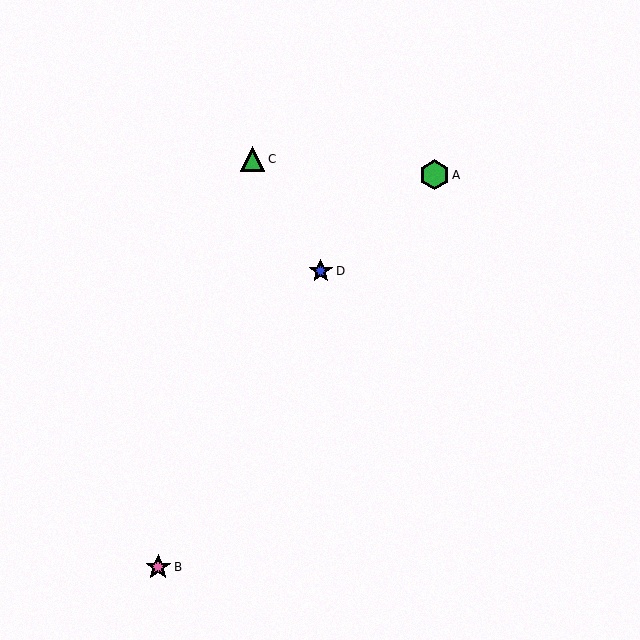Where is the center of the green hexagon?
The center of the green hexagon is at (434, 175).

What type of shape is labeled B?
Shape B is a pink star.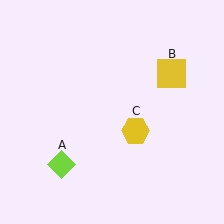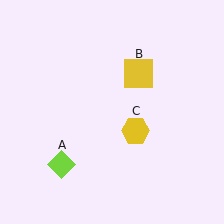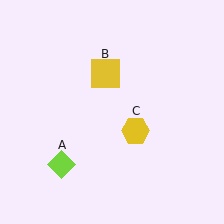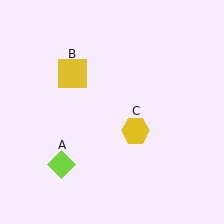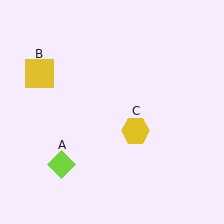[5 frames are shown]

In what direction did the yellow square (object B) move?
The yellow square (object B) moved left.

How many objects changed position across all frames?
1 object changed position: yellow square (object B).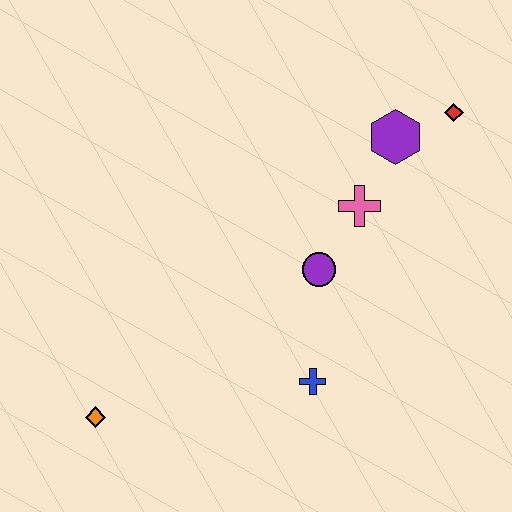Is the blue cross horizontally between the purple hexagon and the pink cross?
No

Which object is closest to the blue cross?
The purple circle is closest to the blue cross.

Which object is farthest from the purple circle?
The orange diamond is farthest from the purple circle.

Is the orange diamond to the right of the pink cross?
No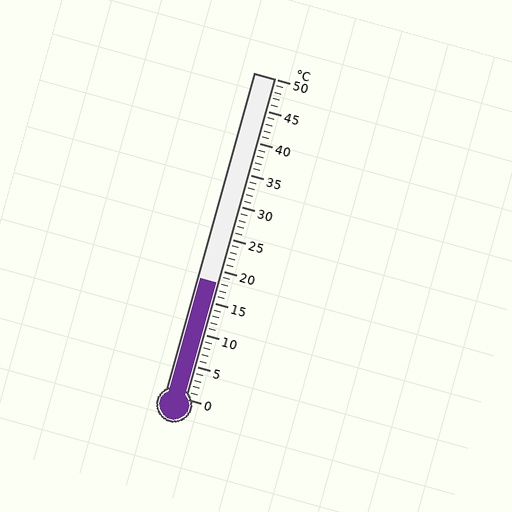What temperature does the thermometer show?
The thermometer shows approximately 18°C.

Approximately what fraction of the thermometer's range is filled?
The thermometer is filled to approximately 35% of its range.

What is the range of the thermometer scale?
The thermometer scale ranges from 0°C to 50°C.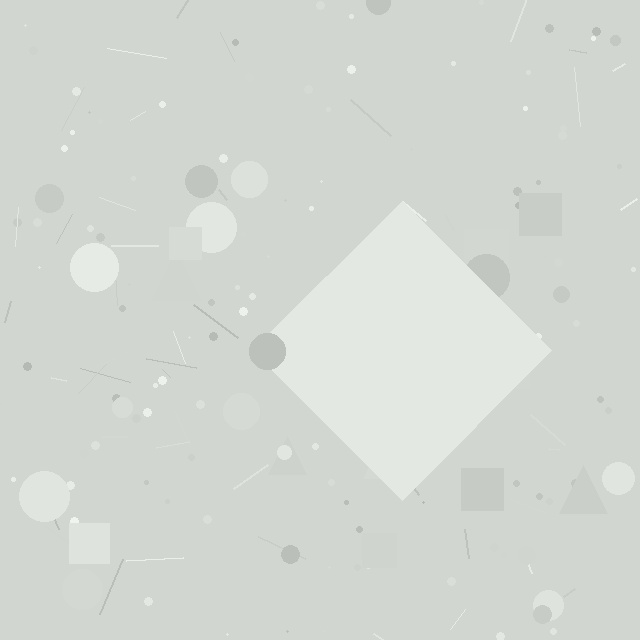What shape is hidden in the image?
A diamond is hidden in the image.